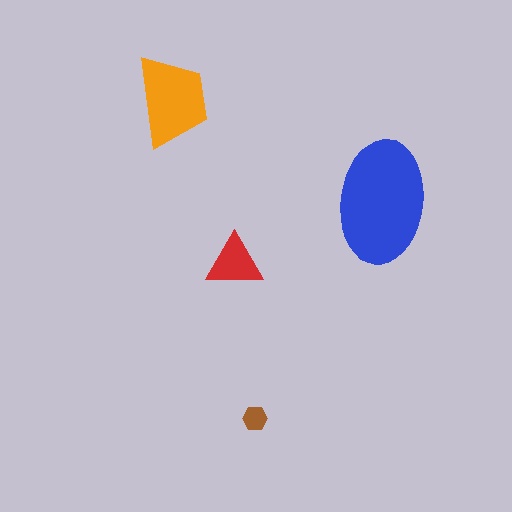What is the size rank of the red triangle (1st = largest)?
3rd.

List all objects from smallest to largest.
The brown hexagon, the red triangle, the orange trapezoid, the blue ellipse.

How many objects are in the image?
There are 4 objects in the image.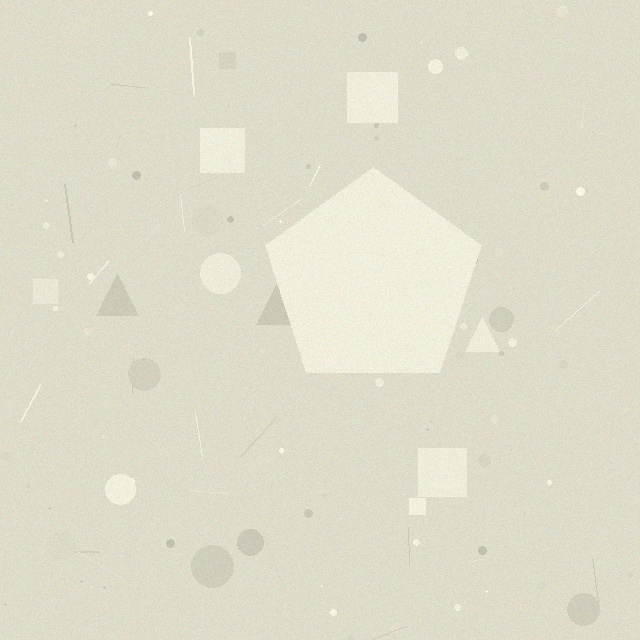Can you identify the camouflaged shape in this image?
The camouflaged shape is a pentagon.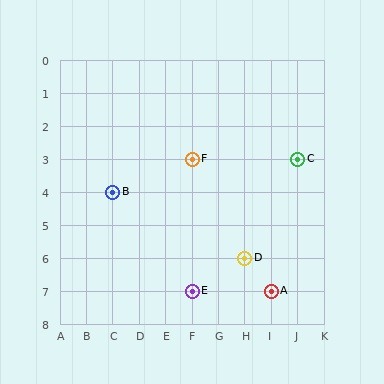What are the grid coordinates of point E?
Point E is at grid coordinates (F, 7).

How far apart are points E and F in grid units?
Points E and F are 4 rows apart.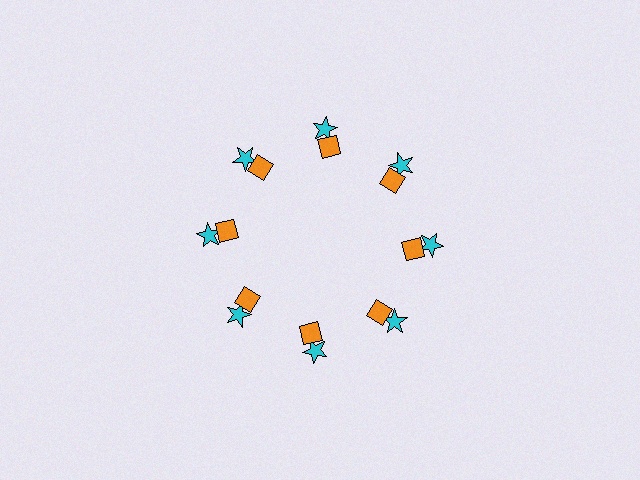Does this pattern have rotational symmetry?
Yes, this pattern has 8-fold rotational symmetry. It looks the same after rotating 45 degrees around the center.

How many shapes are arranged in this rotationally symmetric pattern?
There are 16 shapes, arranged in 8 groups of 2.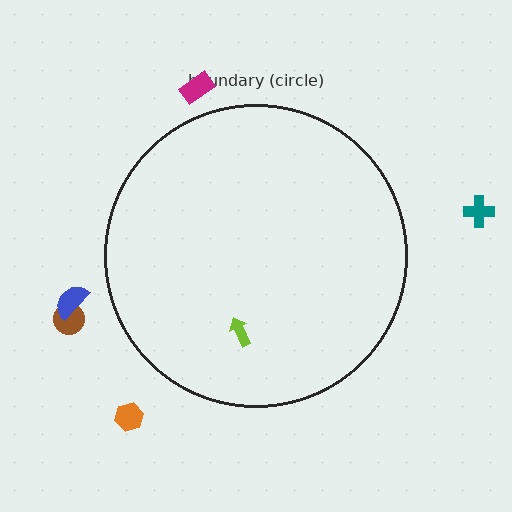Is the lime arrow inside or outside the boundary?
Inside.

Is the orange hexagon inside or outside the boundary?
Outside.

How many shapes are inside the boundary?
1 inside, 5 outside.